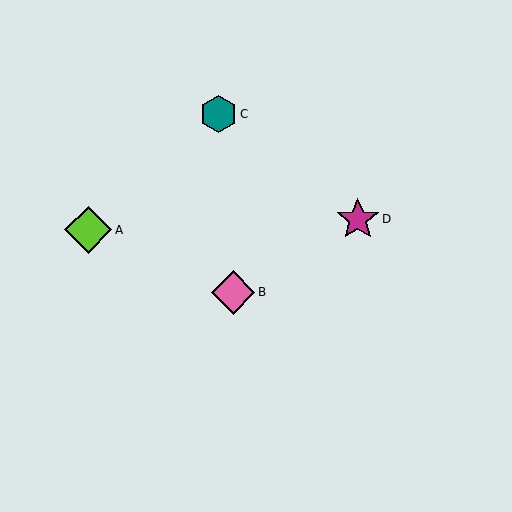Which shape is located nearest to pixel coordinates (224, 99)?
The teal hexagon (labeled C) at (218, 114) is nearest to that location.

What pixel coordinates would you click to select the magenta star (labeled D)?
Click at (358, 219) to select the magenta star D.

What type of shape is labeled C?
Shape C is a teal hexagon.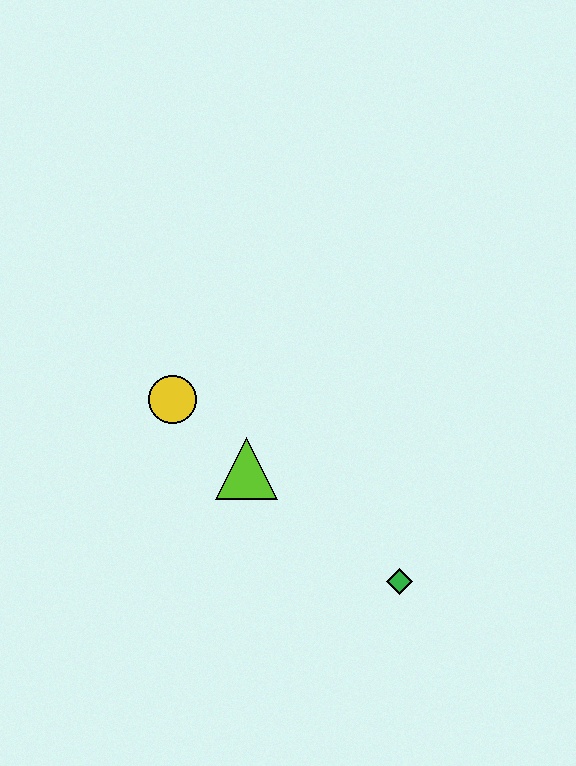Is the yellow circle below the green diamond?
No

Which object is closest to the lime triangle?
The yellow circle is closest to the lime triangle.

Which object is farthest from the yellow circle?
The green diamond is farthest from the yellow circle.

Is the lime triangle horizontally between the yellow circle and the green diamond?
Yes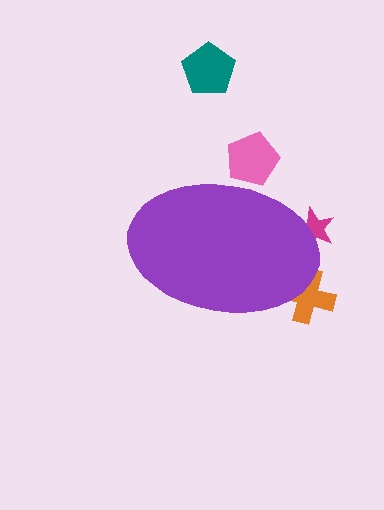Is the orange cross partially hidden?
Yes, the orange cross is partially hidden behind the purple ellipse.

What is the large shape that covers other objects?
A purple ellipse.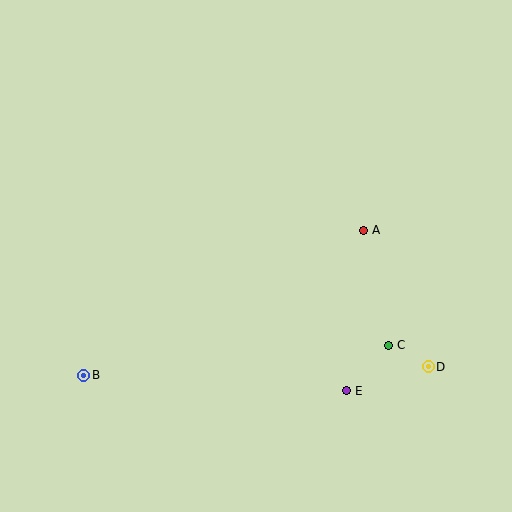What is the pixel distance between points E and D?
The distance between E and D is 85 pixels.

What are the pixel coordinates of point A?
Point A is at (364, 230).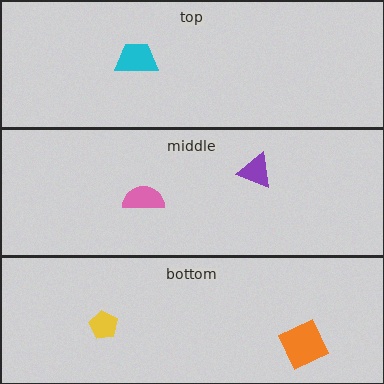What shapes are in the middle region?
The pink semicircle, the purple triangle.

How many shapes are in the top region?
1.